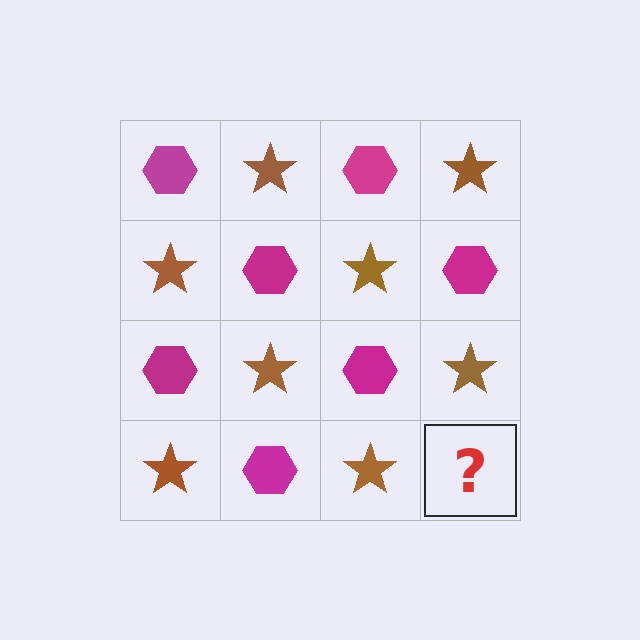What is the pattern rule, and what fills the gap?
The rule is that it alternates magenta hexagon and brown star in a checkerboard pattern. The gap should be filled with a magenta hexagon.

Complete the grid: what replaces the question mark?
The question mark should be replaced with a magenta hexagon.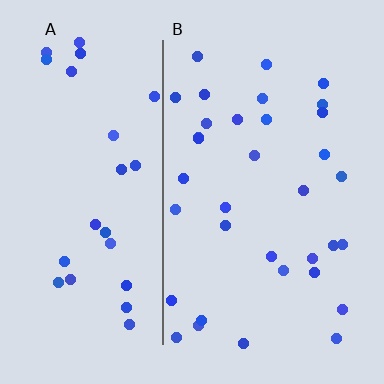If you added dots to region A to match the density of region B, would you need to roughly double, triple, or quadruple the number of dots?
Approximately double.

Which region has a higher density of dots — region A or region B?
B (the right).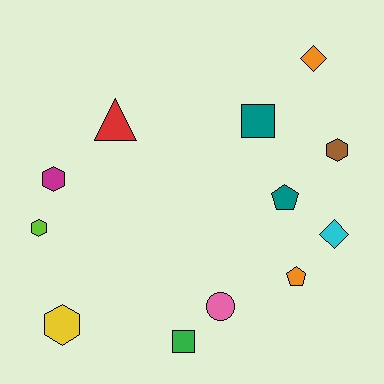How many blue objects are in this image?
There are no blue objects.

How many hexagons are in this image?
There are 4 hexagons.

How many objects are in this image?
There are 12 objects.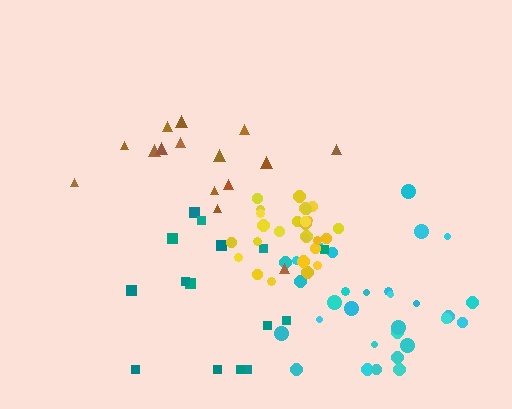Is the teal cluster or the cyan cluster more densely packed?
Cyan.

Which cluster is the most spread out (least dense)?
Brown.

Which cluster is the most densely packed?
Yellow.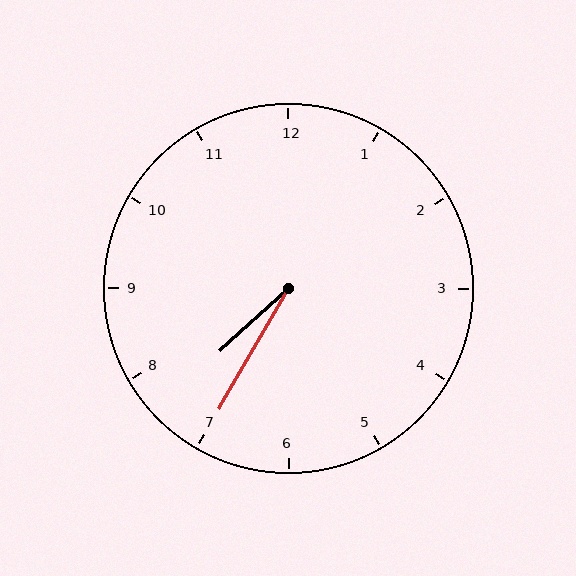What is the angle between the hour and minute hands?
Approximately 18 degrees.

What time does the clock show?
7:35.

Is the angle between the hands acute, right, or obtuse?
It is acute.